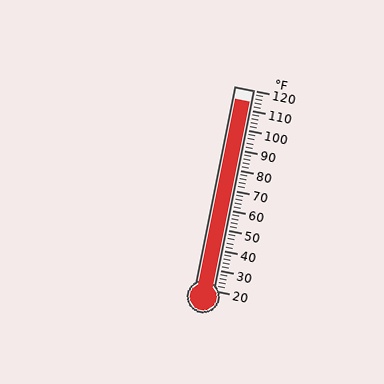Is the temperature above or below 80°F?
The temperature is above 80°F.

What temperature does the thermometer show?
The thermometer shows approximately 114°F.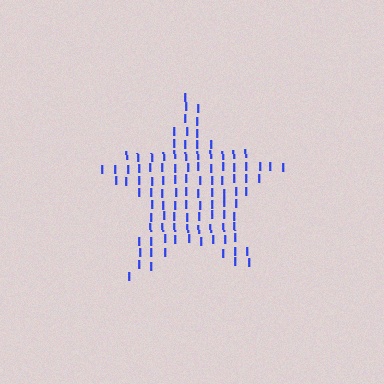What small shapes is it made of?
It is made of small letter I's.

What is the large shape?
The large shape is a star.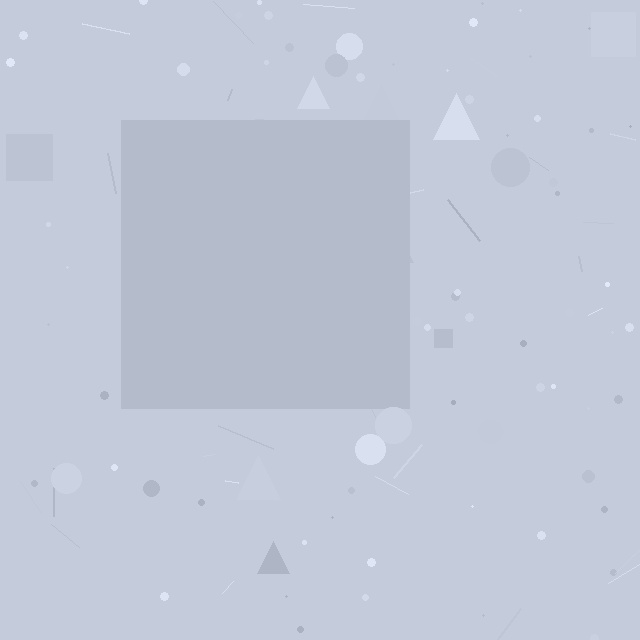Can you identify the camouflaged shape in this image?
The camouflaged shape is a square.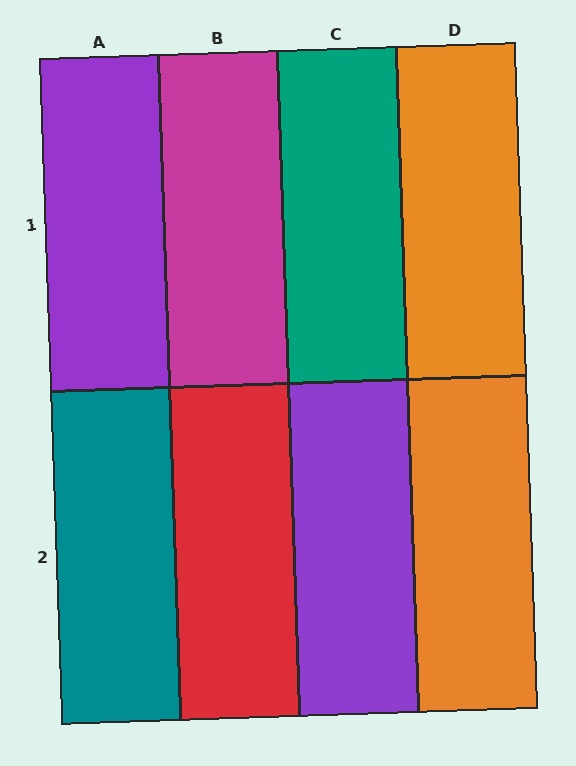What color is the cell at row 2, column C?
Purple.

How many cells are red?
1 cell is red.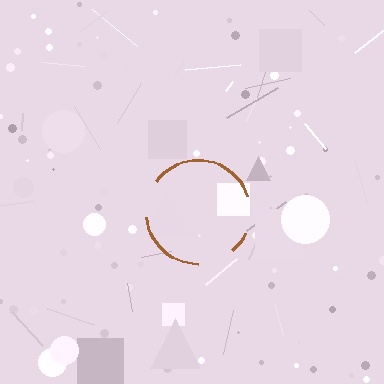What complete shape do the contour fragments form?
The contour fragments form a circle.